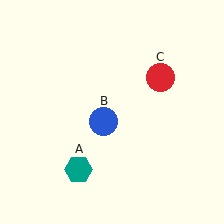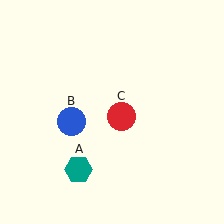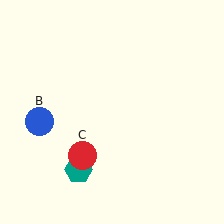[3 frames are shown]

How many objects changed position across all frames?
2 objects changed position: blue circle (object B), red circle (object C).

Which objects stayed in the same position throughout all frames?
Teal hexagon (object A) remained stationary.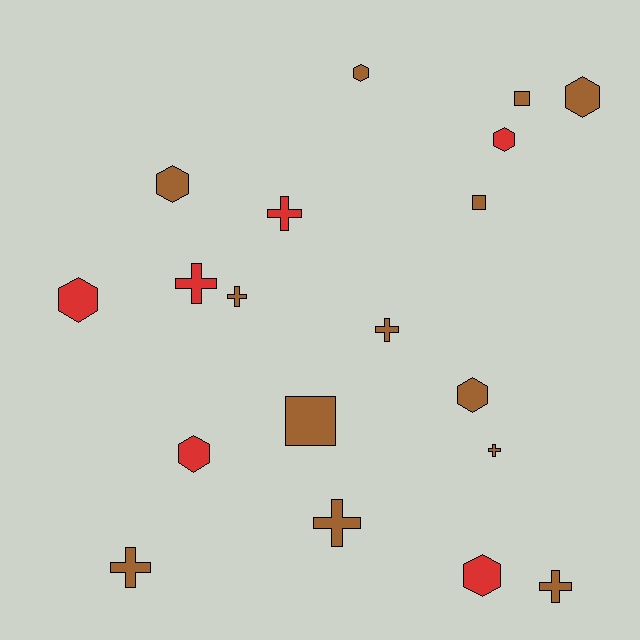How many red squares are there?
There are no red squares.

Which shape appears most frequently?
Cross, with 8 objects.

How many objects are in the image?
There are 19 objects.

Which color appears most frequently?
Brown, with 13 objects.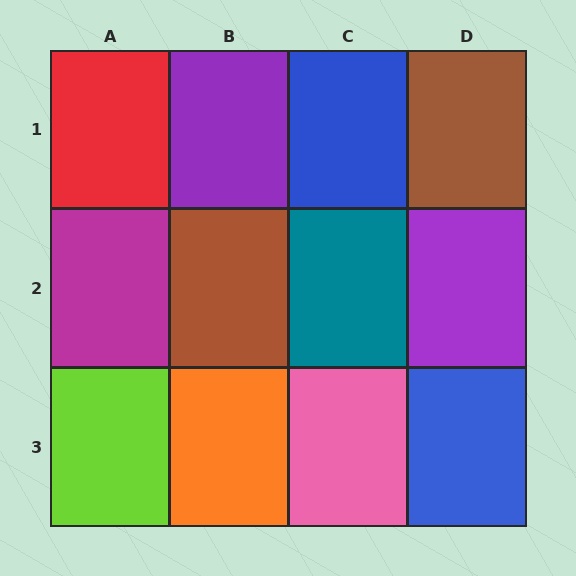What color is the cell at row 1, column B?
Purple.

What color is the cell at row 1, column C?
Blue.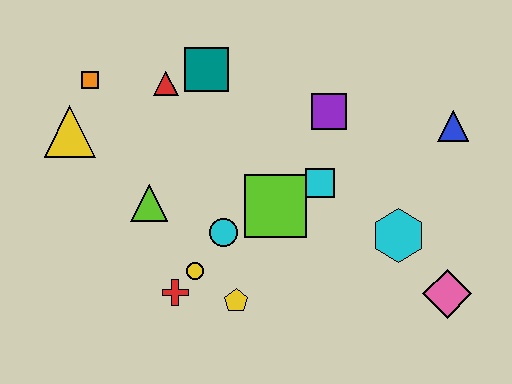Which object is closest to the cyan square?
The lime square is closest to the cyan square.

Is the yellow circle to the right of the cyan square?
No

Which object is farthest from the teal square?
The pink diamond is farthest from the teal square.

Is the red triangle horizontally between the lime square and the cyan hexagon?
No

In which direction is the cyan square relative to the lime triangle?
The cyan square is to the right of the lime triangle.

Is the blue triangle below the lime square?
No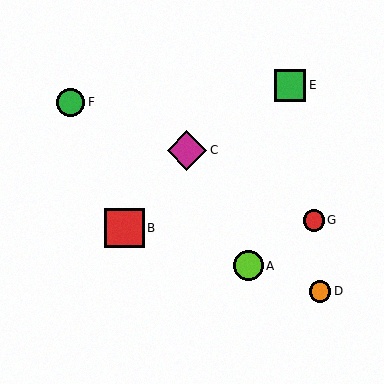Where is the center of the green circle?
The center of the green circle is at (71, 102).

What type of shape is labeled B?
Shape B is a red square.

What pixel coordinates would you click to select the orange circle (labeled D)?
Click at (320, 291) to select the orange circle D.